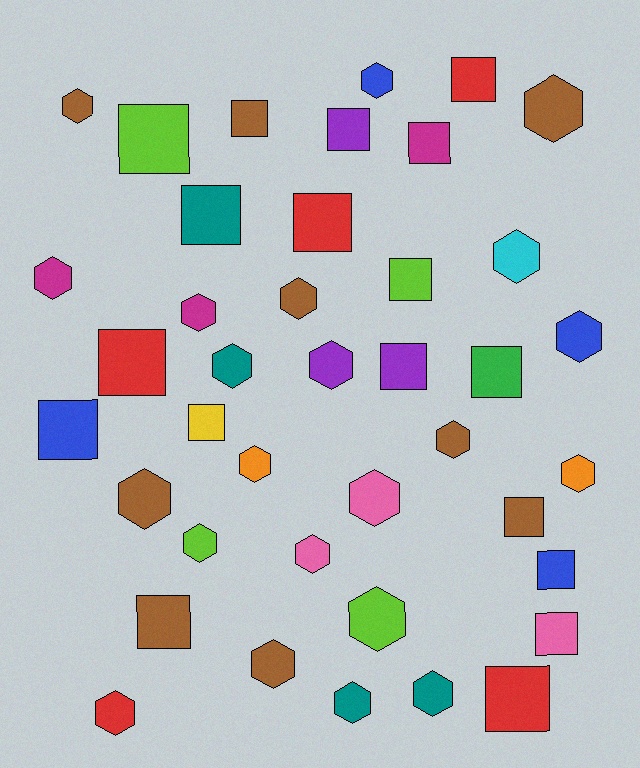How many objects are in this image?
There are 40 objects.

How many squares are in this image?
There are 18 squares.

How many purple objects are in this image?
There are 3 purple objects.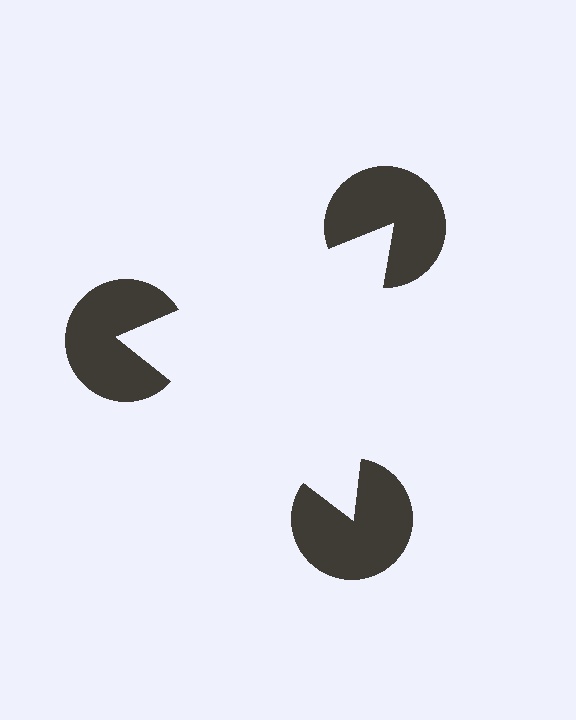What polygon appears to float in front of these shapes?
An illusory triangle — its edges are inferred from the aligned wedge cuts in the pac-man discs, not physically drawn.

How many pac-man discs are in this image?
There are 3 — one at each vertex of the illusory triangle.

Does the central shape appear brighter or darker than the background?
It typically appears slightly brighter than the background, even though no actual brightness change is drawn.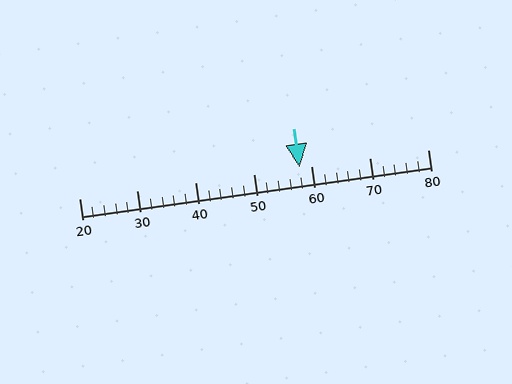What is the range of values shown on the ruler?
The ruler shows values from 20 to 80.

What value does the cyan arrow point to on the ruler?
The cyan arrow points to approximately 58.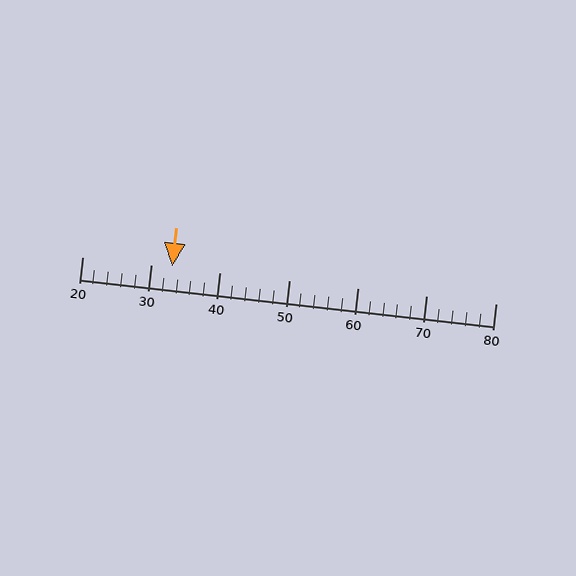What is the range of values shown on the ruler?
The ruler shows values from 20 to 80.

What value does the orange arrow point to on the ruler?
The orange arrow points to approximately 33.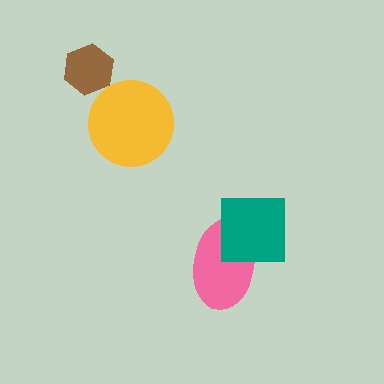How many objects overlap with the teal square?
1 object overlaps with the teal square.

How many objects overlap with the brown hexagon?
0 objects overlap with the brown hexagon.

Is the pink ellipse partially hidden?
Yes, it is partially covered by another shape.